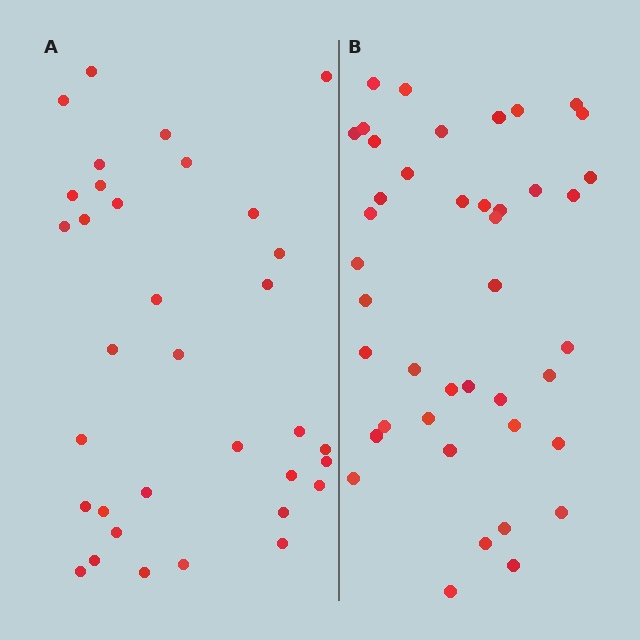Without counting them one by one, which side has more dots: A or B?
Region B (the right region) has more dots.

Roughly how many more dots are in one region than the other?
Region B has roughly 8 or so more dots than region A.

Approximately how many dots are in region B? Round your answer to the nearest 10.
About 40 dots. (The exact count is 42, which rounds to 40.)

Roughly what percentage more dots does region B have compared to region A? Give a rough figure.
About 25% more.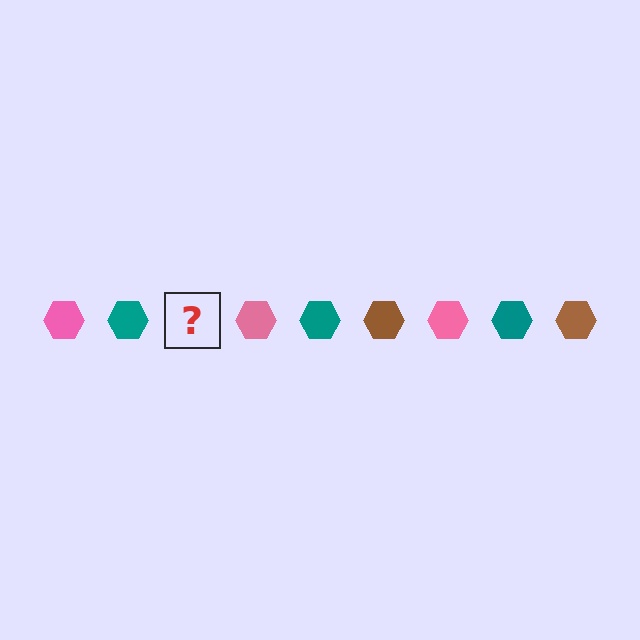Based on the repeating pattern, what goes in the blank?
The blank should be a brown hexagon.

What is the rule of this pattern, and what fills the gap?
The rule is that the pattern cycles through pink, teal, brown hexagons. The gap should be filled with a brown hexagon.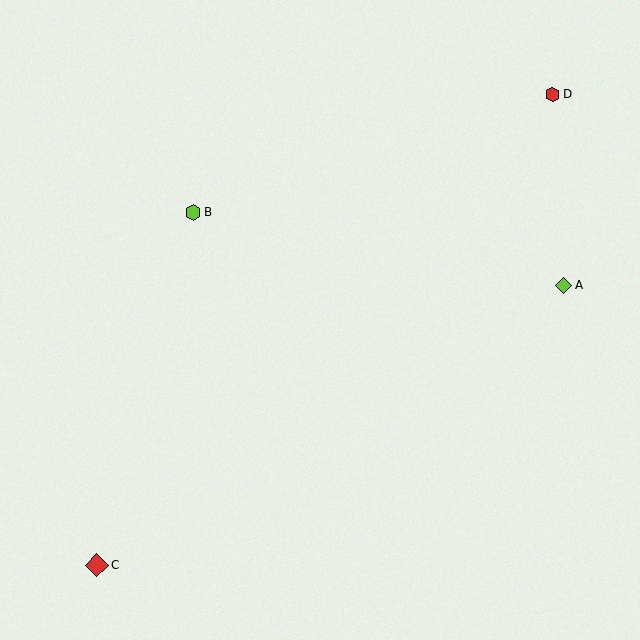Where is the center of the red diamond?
The center of the red diamond is at (97, 565).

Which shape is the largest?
The red diamond (labeled C) is the largest.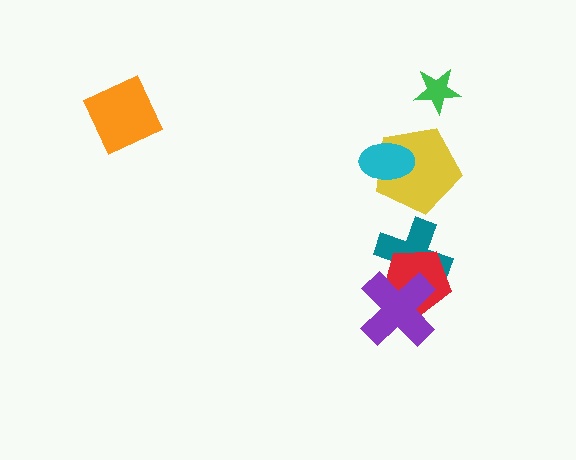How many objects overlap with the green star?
0 objects overlap with the green star.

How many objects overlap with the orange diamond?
0 objects overlap with the orange diamond.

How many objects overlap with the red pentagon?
2 objects overlap with the red pentagon.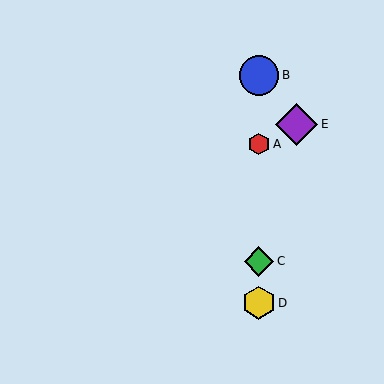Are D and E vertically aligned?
No, D is at x≈259 and E is at x≈297.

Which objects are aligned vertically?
Objects A, B, C, D are aligned vertically.